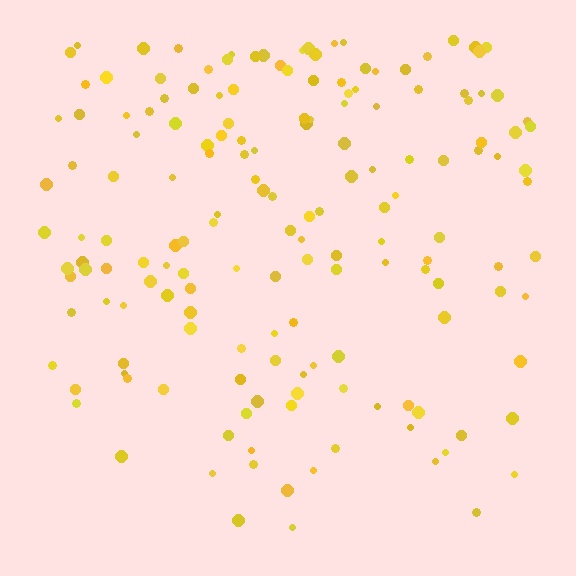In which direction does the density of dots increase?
From bottom to top, with the top side densest.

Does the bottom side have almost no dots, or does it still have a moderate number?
Still a moderate number, just noticeably fewer than the top.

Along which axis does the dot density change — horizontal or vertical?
Vertical.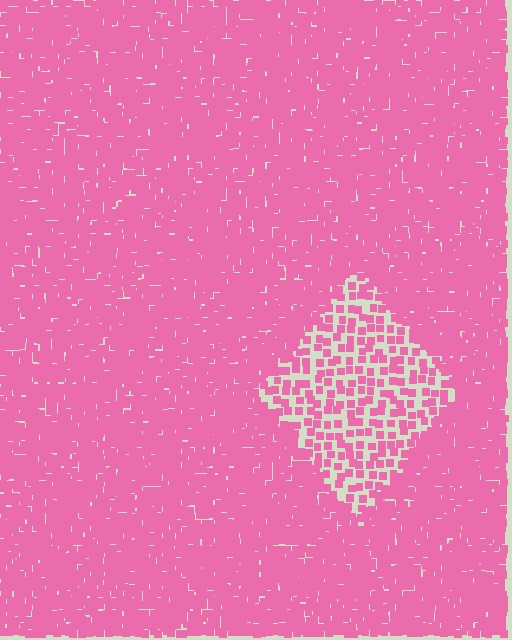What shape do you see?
I see a diamond.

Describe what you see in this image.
The image contains small pink elements arranged at two different densities. A diamond-shaped region is visible where the elements are less densely packed than the surrounding area.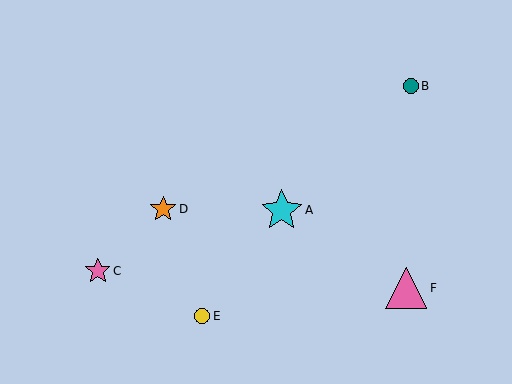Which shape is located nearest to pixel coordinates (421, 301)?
The pink triangle (labeled F) at (406, 288) is nearest to that location.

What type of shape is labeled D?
Shape D is an orange star.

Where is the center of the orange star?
The center of the orange star is at (163, 209).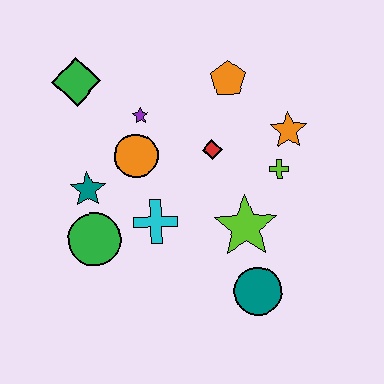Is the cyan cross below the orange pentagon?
Yes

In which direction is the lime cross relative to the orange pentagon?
The lime cross is below the orange pentagon.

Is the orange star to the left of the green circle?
No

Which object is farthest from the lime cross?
The green diamond is farthest from the lime cross.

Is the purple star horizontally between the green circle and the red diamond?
Yes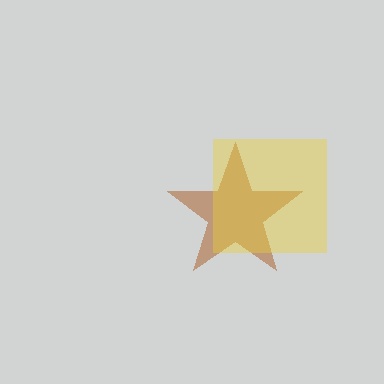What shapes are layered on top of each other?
The layered shapes are: a brown star, a yellow square.